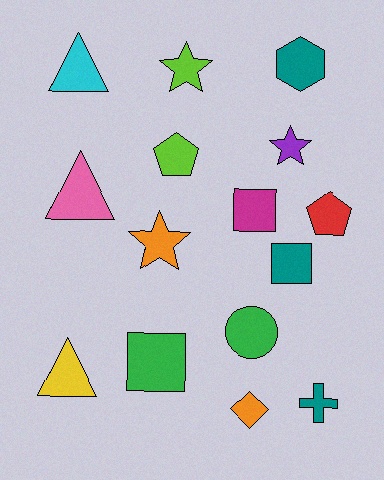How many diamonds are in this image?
There is 1 diamond.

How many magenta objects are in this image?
There is 1 magenta object.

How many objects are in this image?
There are 15 objects.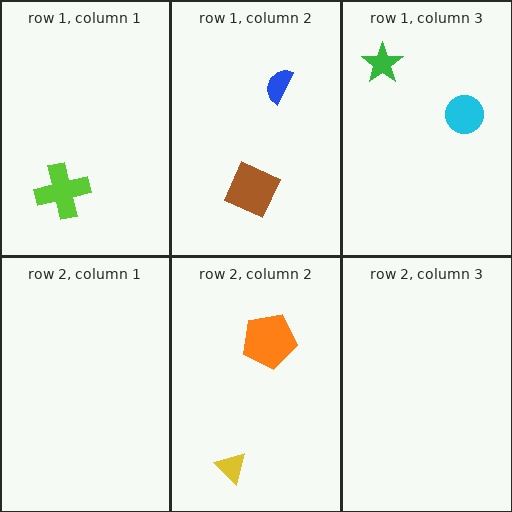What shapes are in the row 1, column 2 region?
The blue semicircle, the brown square.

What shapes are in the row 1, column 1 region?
The lime cross.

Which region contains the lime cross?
The row 1, column 1 region.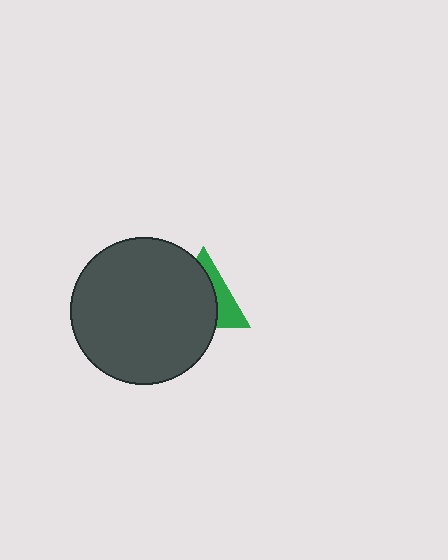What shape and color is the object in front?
The object in front is a dark gray circle.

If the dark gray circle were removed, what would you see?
You would see the complete green triangle.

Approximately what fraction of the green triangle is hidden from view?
Roughly 65% of the green triangle is hidden behind the dark gray circle.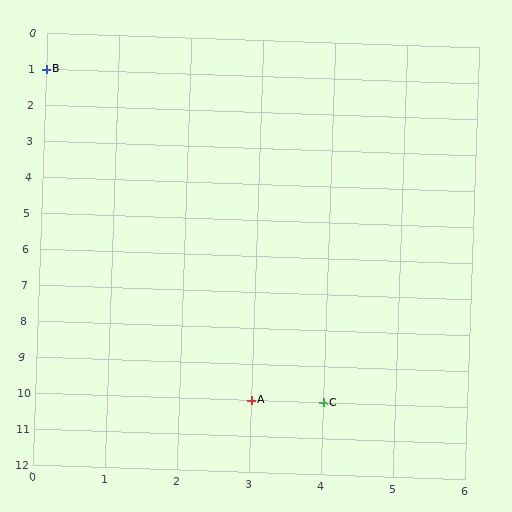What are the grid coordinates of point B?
Point B is at grid coordinates (0, 1).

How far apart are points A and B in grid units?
Points A and B are 3 columns and 9 rows apart (about 9.5 grid units diagonally).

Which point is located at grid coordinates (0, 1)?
Point B is at (0, 1).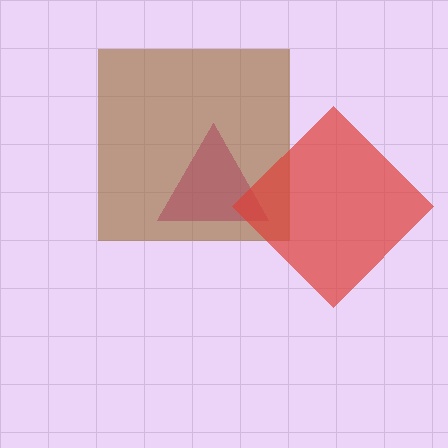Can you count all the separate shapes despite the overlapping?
Yes, there are 3 separate shapes.